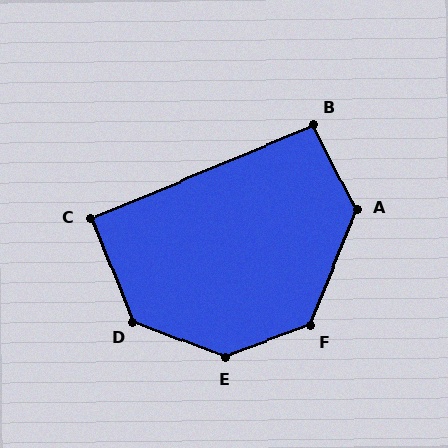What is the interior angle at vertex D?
Approximately 134 degrees (obtuse).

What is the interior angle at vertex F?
Approximately 132 degrees (obtuse).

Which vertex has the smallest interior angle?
C, at approximately 90 degrees.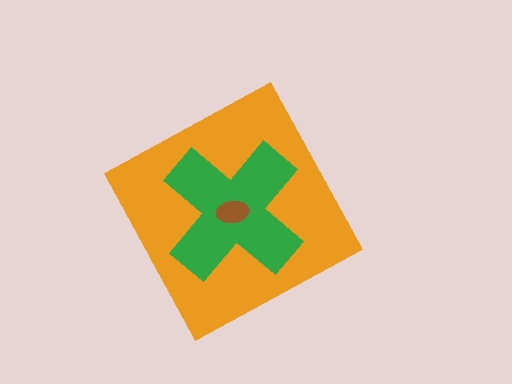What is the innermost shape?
The brown ellipse.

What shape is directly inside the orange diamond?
The green cross.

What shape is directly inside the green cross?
The brown ellipse.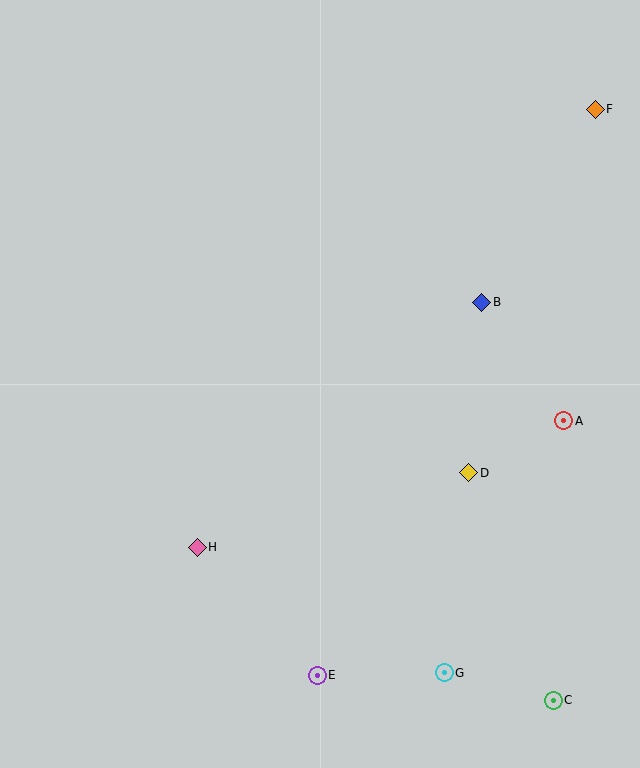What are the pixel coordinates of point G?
Point G is at (444, 673).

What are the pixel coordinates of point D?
Point D is at (469, 473).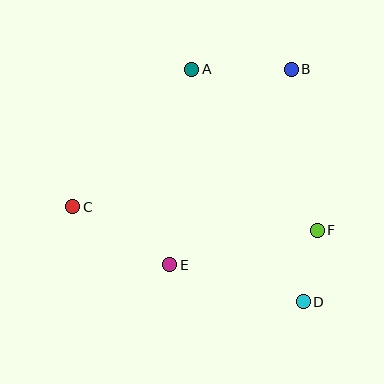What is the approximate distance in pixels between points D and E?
The distance between D and E is approximately 139 pixels.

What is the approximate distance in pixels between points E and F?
The distance between E and F is approximately 152 pixels.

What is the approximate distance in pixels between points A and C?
The distance between A and C is approximately 182 pixels.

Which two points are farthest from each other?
Points A and D are farthest from each other.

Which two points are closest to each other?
Points D and F are closest to each other.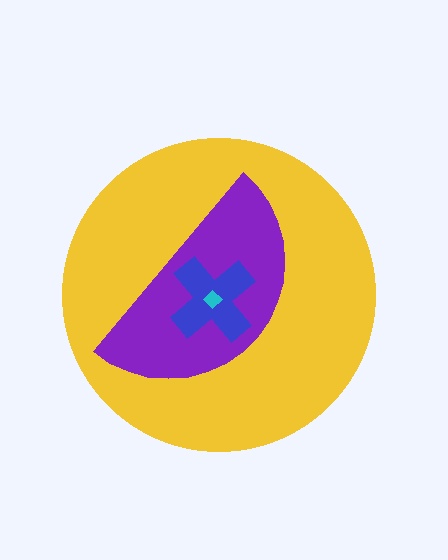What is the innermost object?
The cyan diamond.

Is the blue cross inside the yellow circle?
Yes.